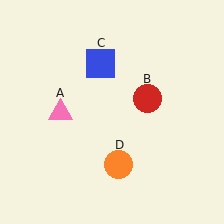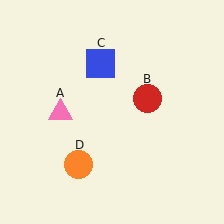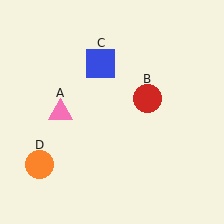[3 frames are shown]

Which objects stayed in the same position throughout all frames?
Pink triangle (object A) and red circle (object B) and blue square (object C) remained stationary.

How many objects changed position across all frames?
1 object changed position: orange circle (object D).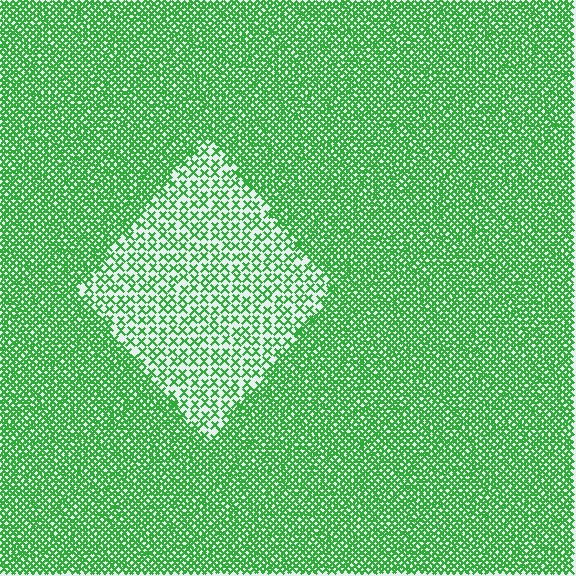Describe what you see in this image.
The image contains small green elements arranged at two different densities. A diamond-shaped region is visible where the elements are less densely packed than the surrounding area.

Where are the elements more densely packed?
The elements are more densely packed outside the diamond boundary.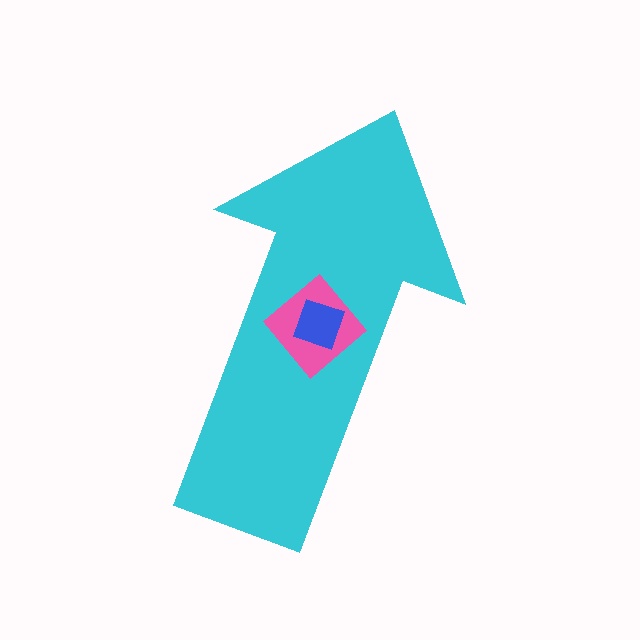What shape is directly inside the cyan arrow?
The pink diamond.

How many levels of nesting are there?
3.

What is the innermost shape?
The blue square.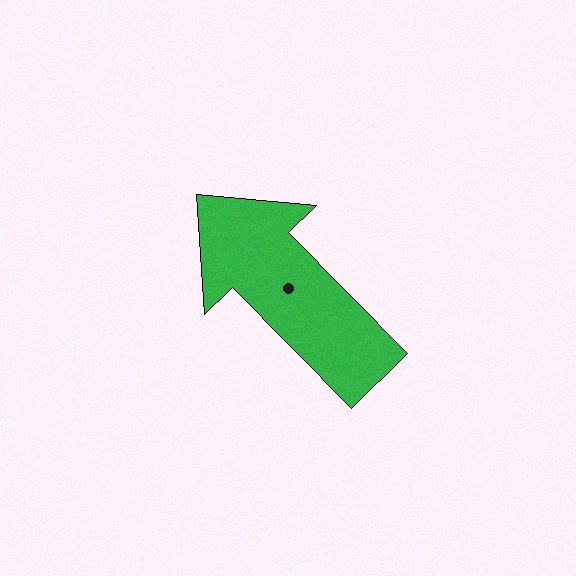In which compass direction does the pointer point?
Northwest.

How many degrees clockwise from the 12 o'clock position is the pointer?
Approximately 316 degrees.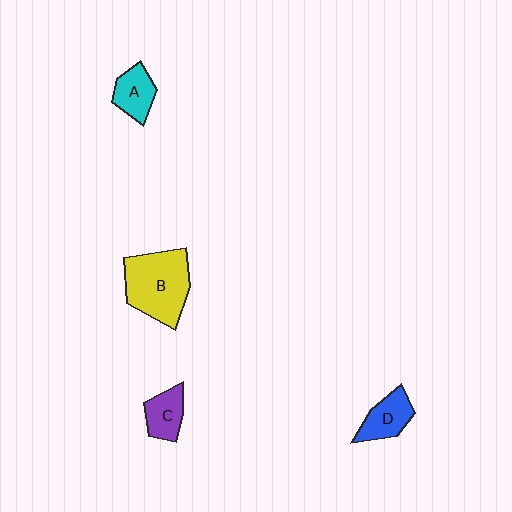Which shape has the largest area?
Shape B (yellow).